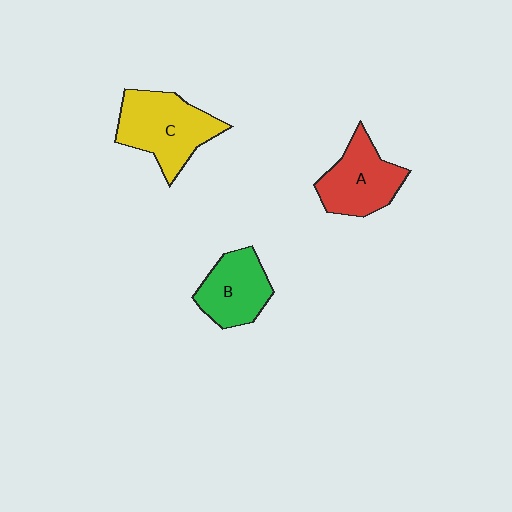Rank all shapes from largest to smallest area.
From largest to smallest: C (yellow), A (red), B (green).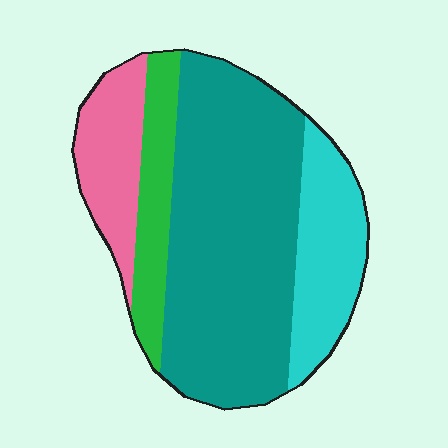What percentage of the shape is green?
Green takes up about one eighth (1/8) of the shape.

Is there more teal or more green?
Teal.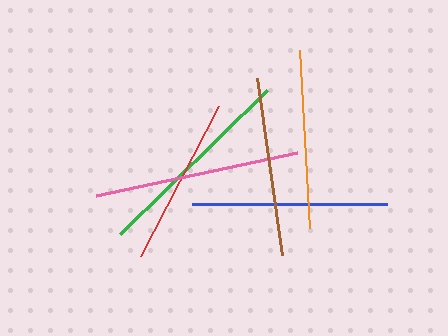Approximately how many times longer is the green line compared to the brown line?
The green line is approximately 1.2 times the length of the brown line.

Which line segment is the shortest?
The red line is the shortest at approximately 169 pixels.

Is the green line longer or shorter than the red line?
The green line is longer than the red line.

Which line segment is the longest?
The green line is the longest at approximately 206 pixels.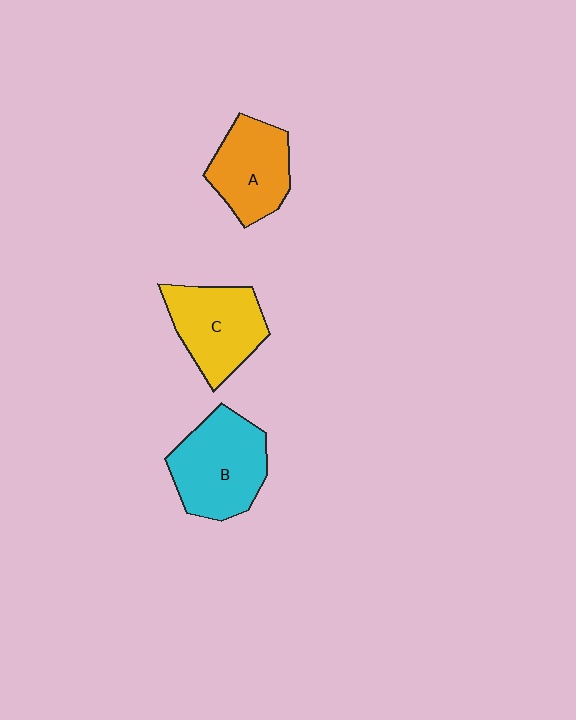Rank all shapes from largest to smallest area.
From largest to smallest: B (cyan), C (yellow), A (orange).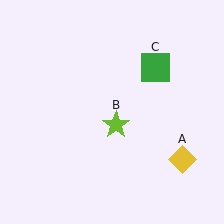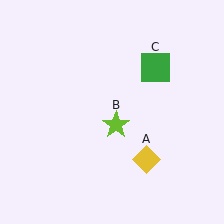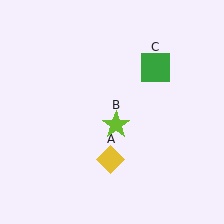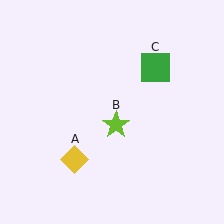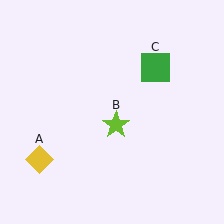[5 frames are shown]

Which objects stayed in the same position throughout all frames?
Lime star (object B) and green square (object C) remained stationary.